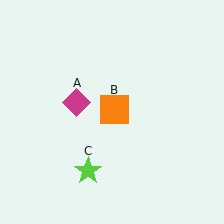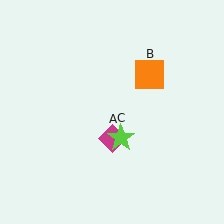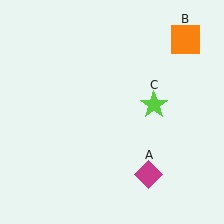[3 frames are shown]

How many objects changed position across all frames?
3 objects changed position: magenta diamond (object A), orange square (object B), lime star (object C).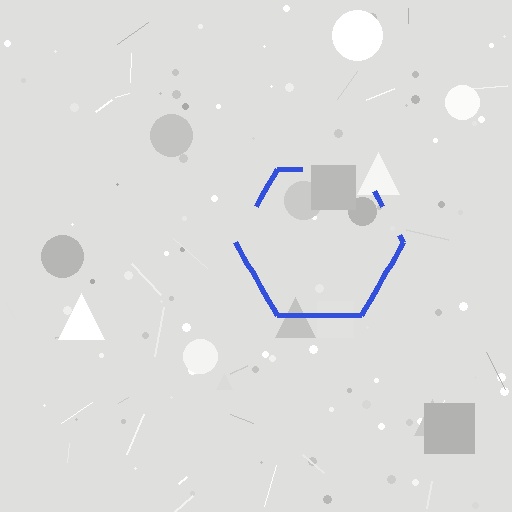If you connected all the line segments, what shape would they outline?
They would outline a hexagon.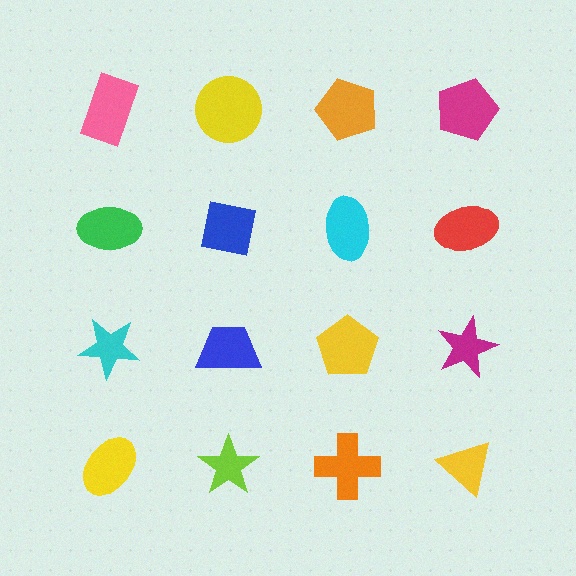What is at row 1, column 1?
A pink rectangle.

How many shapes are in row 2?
4 shapes.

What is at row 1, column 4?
A magenta pentagon.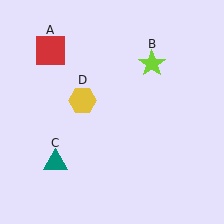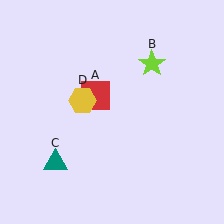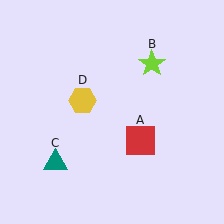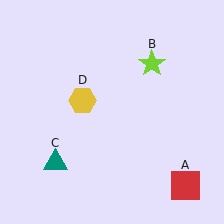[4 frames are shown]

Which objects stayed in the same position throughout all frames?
Lime star (object B) and teal triangle (object C) and yellow hexagon (object D) remained stationary.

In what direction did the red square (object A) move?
The red square (object A) moved down and to the right.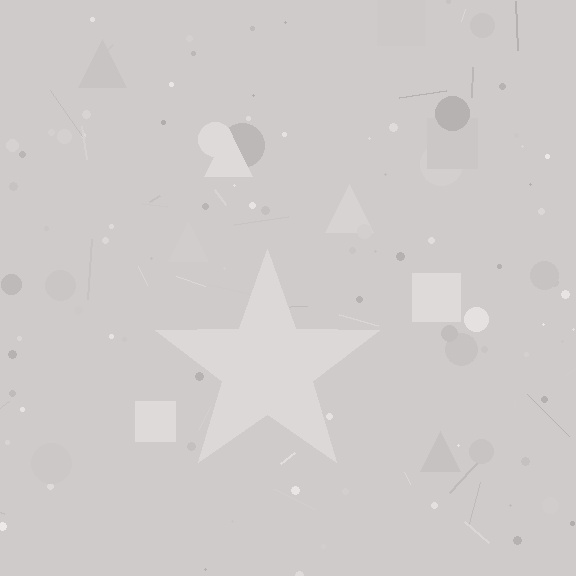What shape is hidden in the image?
A star is hidden in the image.